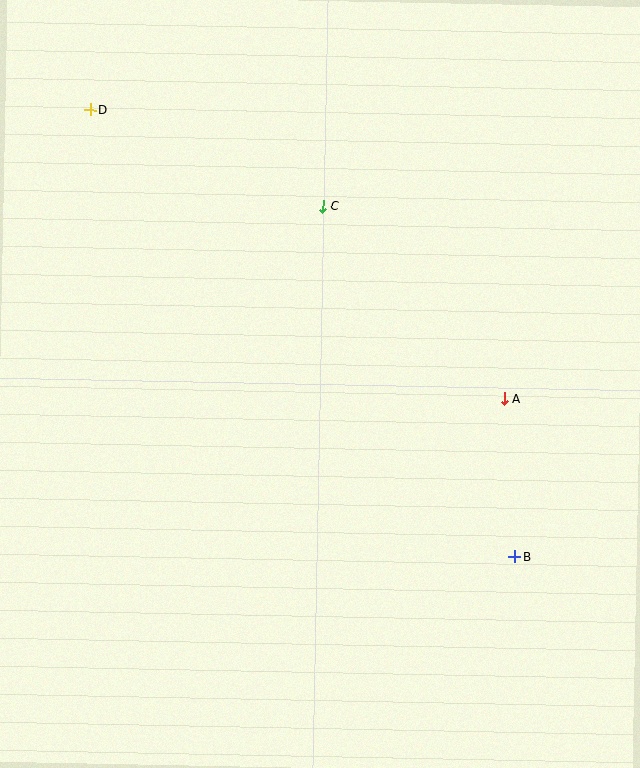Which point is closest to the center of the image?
Point C at (323, 206) is closest to the center.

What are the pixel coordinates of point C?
Point C is at (323, 206).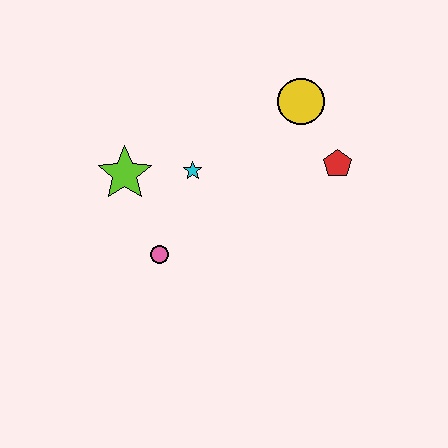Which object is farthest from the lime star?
The red pentagon is farthest from the lime star.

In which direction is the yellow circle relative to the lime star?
The yellow circle is to the right of the lime star.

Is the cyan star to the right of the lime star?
Yes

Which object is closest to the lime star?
The cyan star is closest to the lime star.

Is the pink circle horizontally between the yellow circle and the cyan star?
No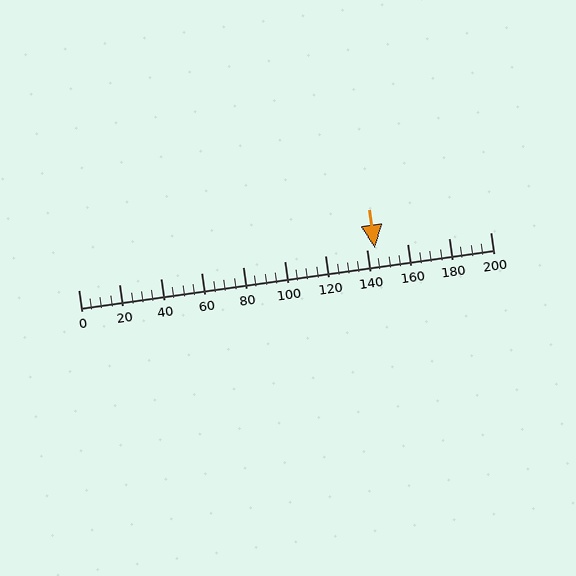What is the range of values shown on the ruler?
The ruler shows values from 0 to 200.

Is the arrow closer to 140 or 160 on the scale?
The arrow is closer to 140.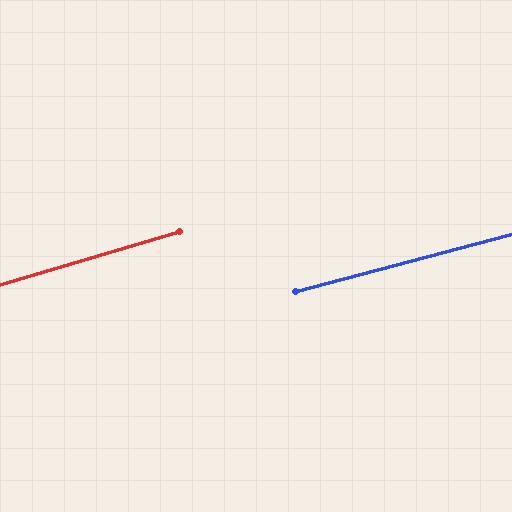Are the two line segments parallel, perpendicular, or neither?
Parallel — their directions differ by only 1.6°.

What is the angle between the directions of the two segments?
Approximately 2 degrees.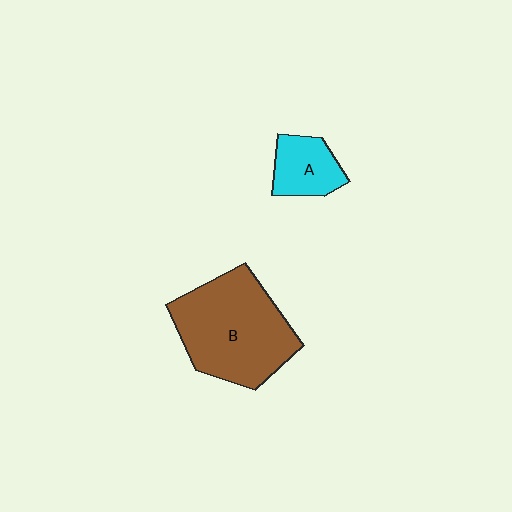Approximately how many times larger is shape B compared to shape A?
Approximately 2.8 times.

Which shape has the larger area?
Shape B (brown).